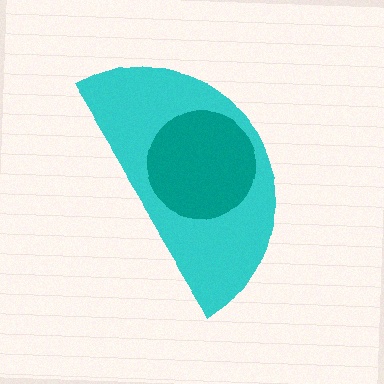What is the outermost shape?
The cyan semicircle.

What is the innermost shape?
The teal circle.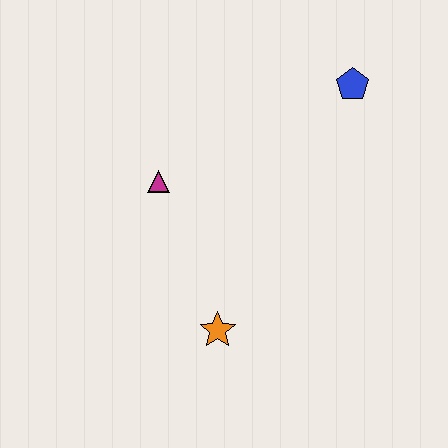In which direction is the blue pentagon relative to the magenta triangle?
The blue pentagon is to the right of the magenta triangle.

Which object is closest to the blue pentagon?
The magenta triangle is closest to the blue pentagon.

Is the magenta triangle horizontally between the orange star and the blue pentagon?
No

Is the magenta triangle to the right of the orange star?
No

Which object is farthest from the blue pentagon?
The orange star is farthest from the blue pentagon.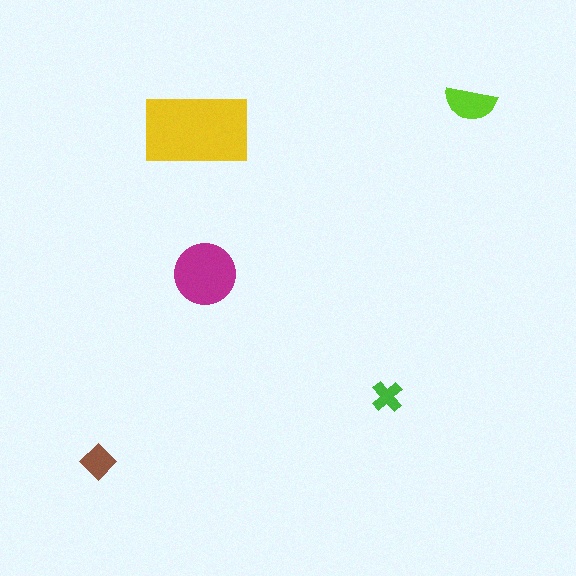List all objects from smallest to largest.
The green cross, the brown diamond, the lime semicircle, the magenta circle, the yellow rectangle.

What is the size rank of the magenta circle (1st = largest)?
2nd.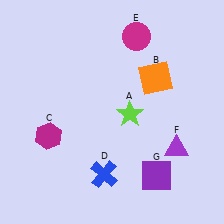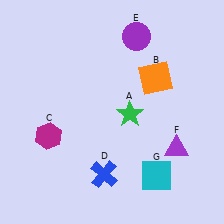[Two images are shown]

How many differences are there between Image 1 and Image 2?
There are 3 differences between the two images.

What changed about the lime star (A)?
In Image 1, A is lime. In Image 2, it changed to green.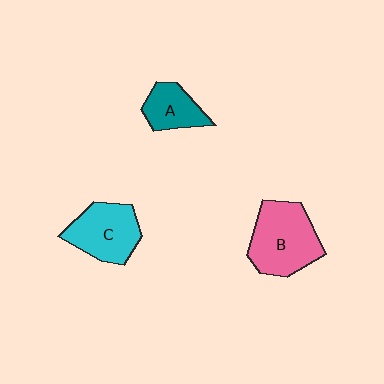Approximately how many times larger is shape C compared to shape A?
Approximately 1.5 times.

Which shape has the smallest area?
Shape A (teal).